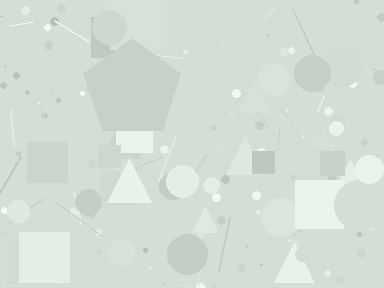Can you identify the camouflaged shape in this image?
The camouflaged shape is a pentagon.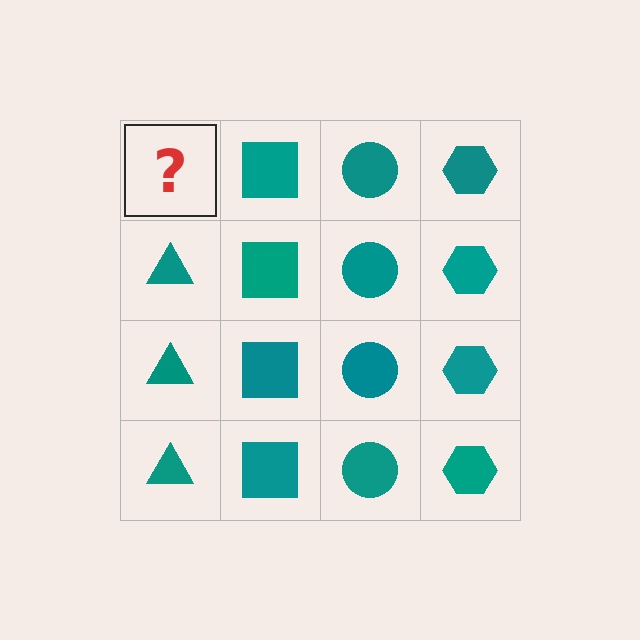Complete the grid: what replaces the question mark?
The question mark should be replaced with a teal triangle.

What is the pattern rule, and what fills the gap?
The rule is that each column has a consistent shape. The gap should be filled with a teal triangle.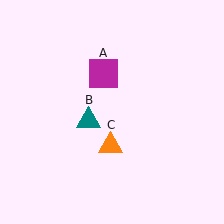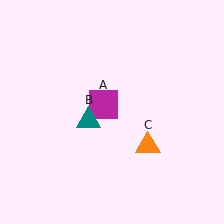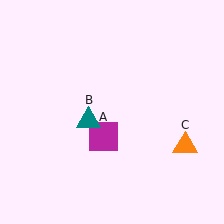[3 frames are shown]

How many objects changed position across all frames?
2 objects changed position: magenta square (object A), orange triangle (object C).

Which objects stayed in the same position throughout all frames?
Teal triangle (object B) remained stationary.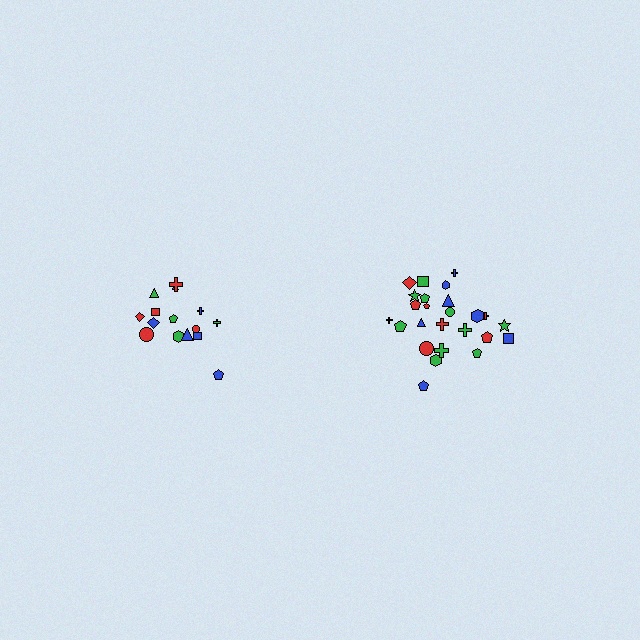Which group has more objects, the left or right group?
The right group.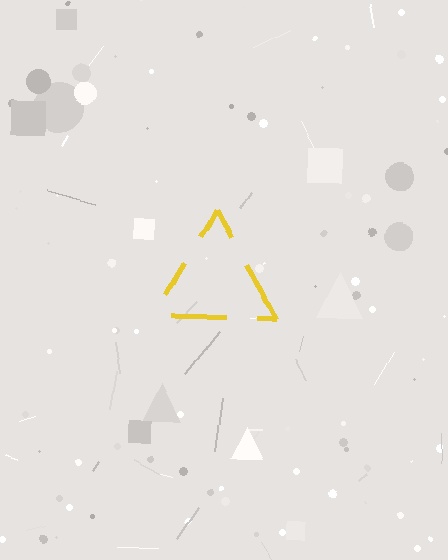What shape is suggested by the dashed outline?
The dashed outline suggests a triangle.